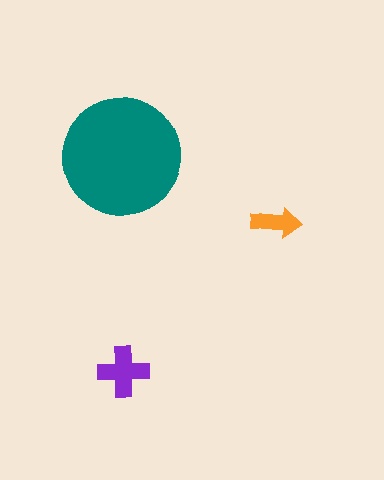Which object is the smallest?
The orange arrow.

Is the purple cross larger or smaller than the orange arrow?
Larger.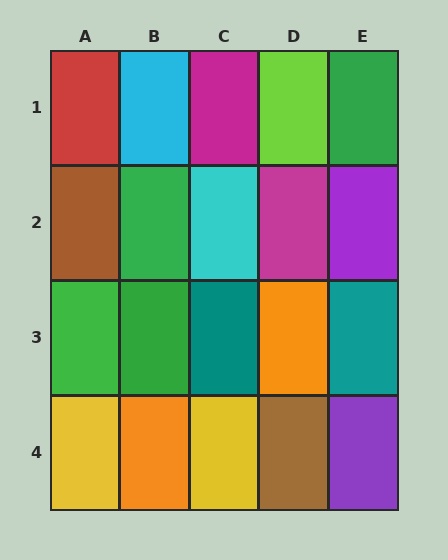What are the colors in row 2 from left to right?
Brown, green, cyan, magenta, purple.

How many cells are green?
4 cells are green.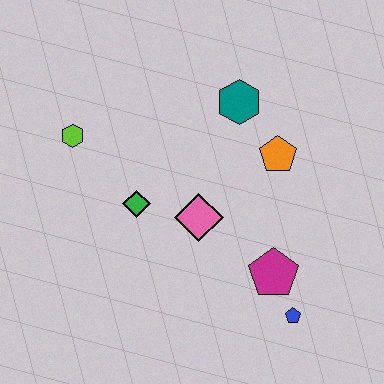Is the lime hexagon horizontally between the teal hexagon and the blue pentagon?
No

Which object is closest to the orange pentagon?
The teal hexagon is closest to the orange pentagon.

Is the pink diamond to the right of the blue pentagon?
No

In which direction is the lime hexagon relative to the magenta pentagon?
The lime hexagon is to the left of the magenta pentagon.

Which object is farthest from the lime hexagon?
The blue pentagon is farthest from the lime hexagon.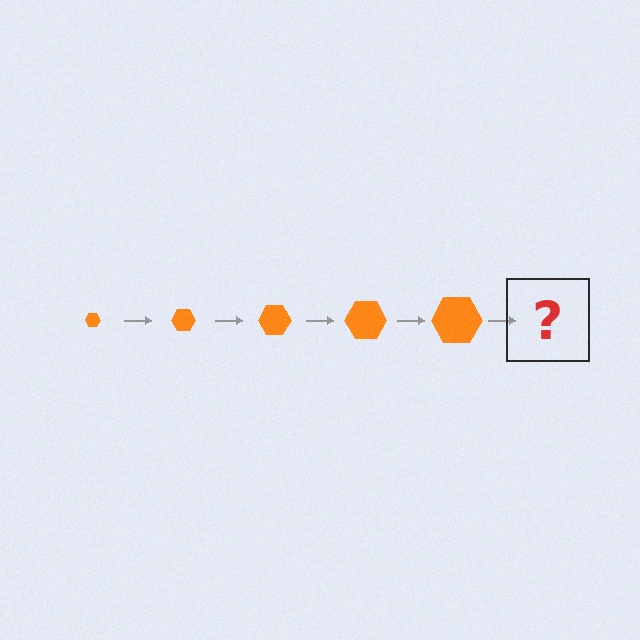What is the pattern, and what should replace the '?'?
The pattern is that the hexagon gets progressively larger each step. The '?' should be an orange hexagon, larger than the previous one.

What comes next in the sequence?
The next element should be an orange hexagon, larger than the previous one.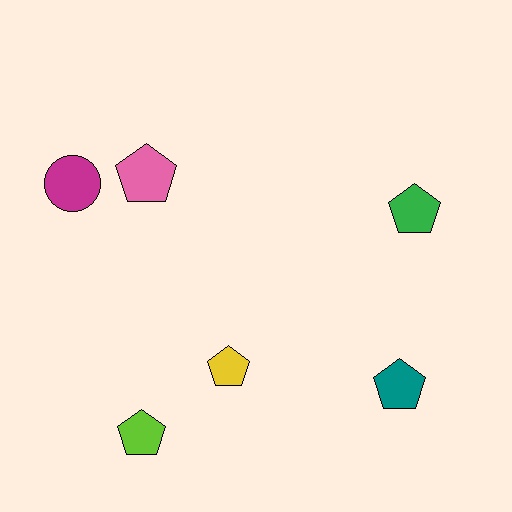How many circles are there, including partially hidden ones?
There is 1 circle.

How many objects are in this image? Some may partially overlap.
There are 6 objects.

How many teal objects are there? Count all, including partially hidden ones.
There is 1 teal object.